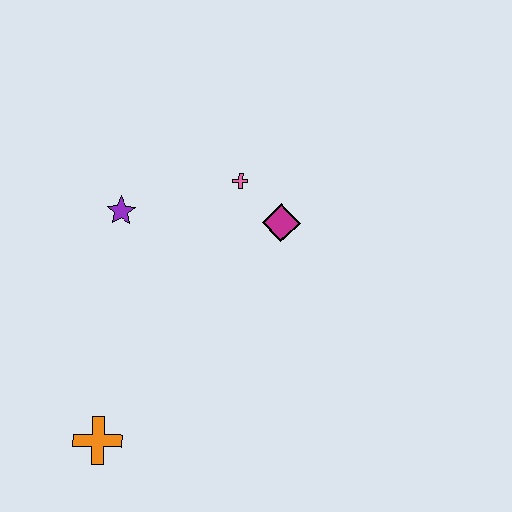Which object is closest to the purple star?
The pink cross is closest to the purple star.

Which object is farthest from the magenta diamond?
The orange cross is farthest from the magenta diamond.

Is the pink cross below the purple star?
No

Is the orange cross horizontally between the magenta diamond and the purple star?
No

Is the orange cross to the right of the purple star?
No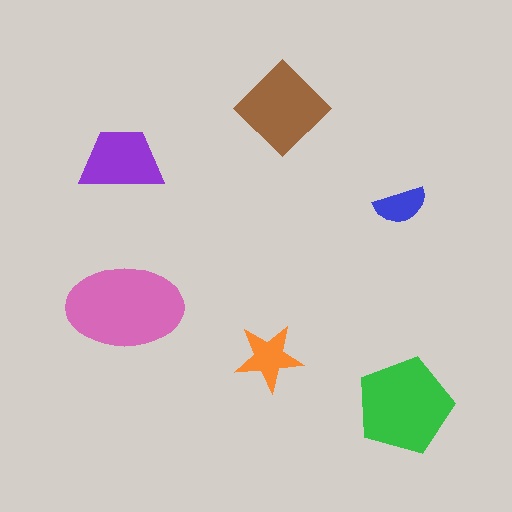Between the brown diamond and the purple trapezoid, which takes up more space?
The brown diamond.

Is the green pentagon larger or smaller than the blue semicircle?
Larger.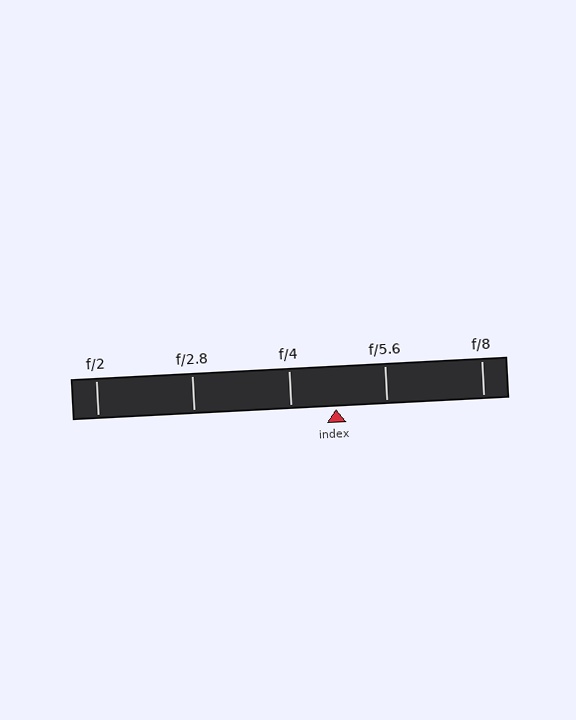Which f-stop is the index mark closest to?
The index mark is closest to f/4.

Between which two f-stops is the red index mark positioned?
The index mark is between f/4 and f/5.6.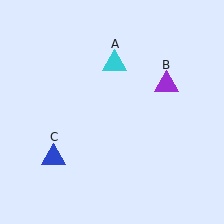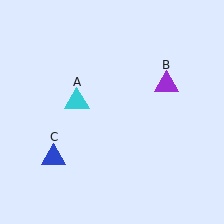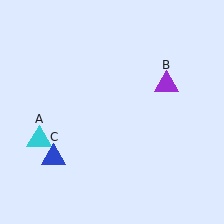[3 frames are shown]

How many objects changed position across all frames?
1 object changed position: cyan triangle (object A).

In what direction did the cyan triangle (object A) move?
The cyan triangle (object A) moved down and to the left.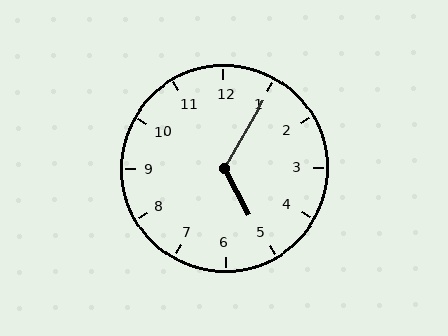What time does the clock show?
5:05.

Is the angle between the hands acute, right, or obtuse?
It is obtuse.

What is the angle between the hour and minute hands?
Approximately 122 degrees.